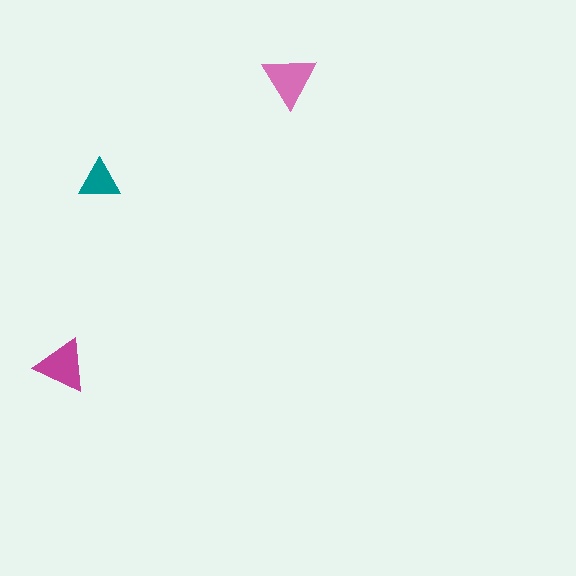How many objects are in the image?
There are 3 objects in the image.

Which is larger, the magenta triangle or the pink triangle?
The pink one.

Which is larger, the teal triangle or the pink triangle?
The pink one.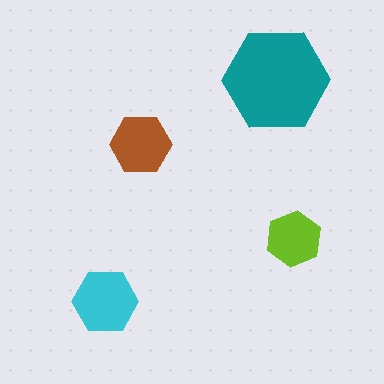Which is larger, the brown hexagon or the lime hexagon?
The brown one.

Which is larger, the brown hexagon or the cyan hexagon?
The cyan one.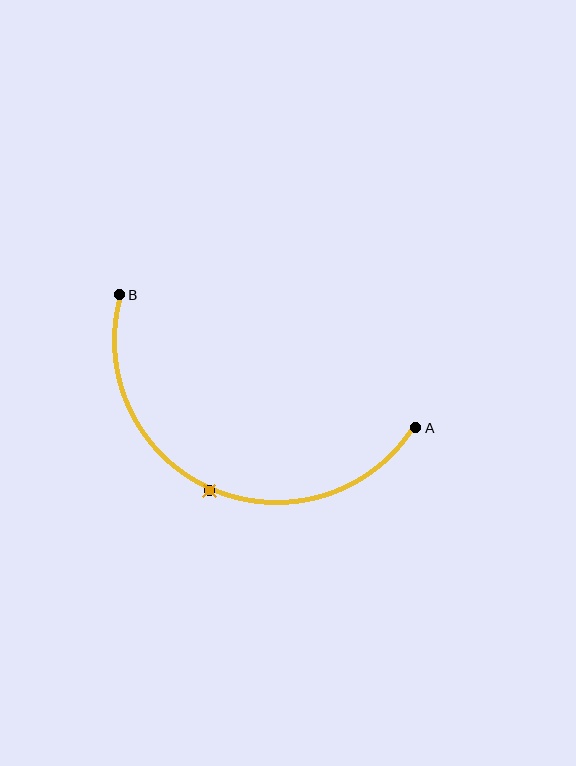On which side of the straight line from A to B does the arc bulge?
The arc bulges below the straight line connecting A and B.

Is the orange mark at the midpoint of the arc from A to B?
Yes. The orange mark lies on the arc at equal arc-length from both A and B — it is the arc midpoint.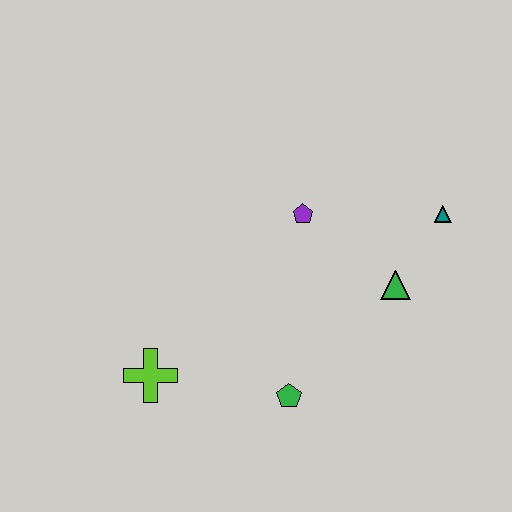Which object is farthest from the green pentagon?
The teal triangle is farthest from the green pentagon.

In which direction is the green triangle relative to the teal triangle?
The green triangle is below the teal triangle.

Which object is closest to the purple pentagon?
The green triangle is closest to the purple pentagon.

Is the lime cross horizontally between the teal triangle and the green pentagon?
No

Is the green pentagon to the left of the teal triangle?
Yes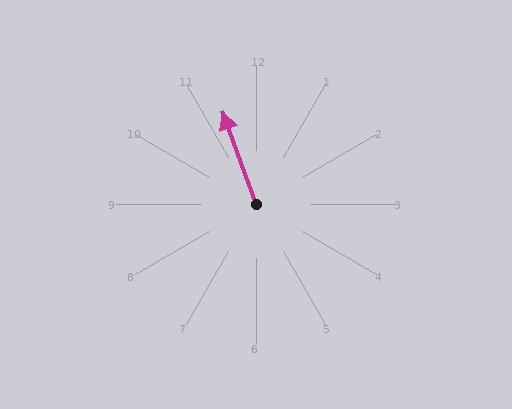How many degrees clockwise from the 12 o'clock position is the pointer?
Approximately 340 degrees.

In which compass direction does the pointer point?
North.